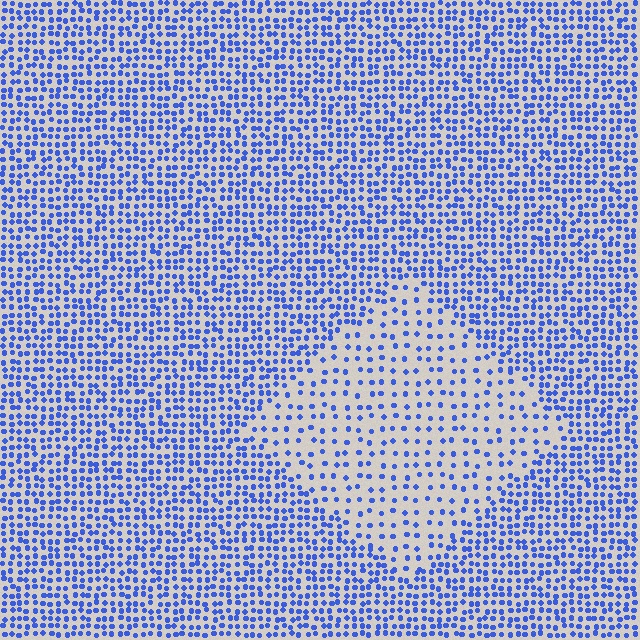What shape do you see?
I see a diamond.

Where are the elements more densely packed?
The elements are more densely packed outside the diamond boundary.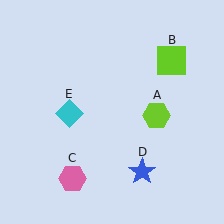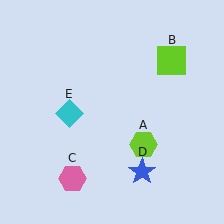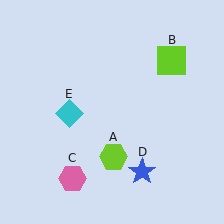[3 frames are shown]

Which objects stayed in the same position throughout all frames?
Lime square (object B) and pink hexagon (object C) and blue star (object D) and cyan diamond (object E) remained stationary.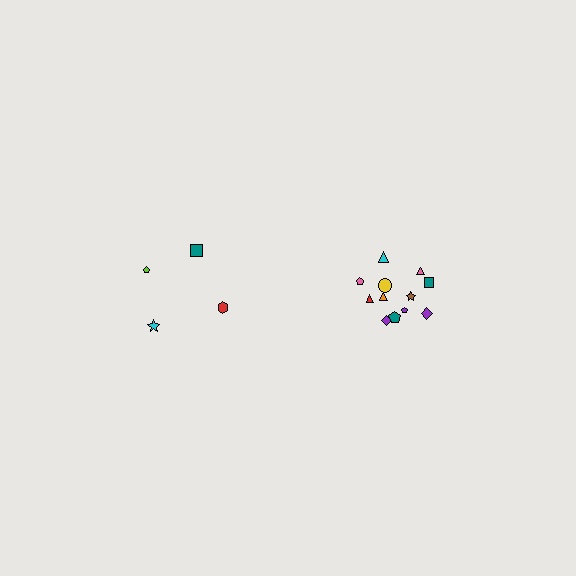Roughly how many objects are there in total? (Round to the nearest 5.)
Roughly 15 objects in total.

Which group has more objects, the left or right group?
The right group.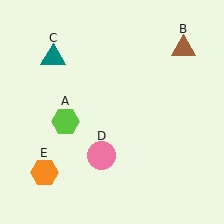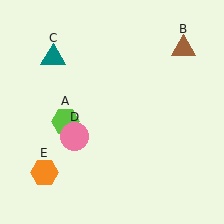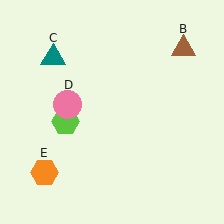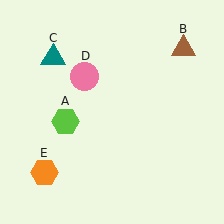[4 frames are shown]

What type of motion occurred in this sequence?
The pink circle (object D) rotated clockwise around the center of the scene.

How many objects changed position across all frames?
1 object changed position: pink circle (object D).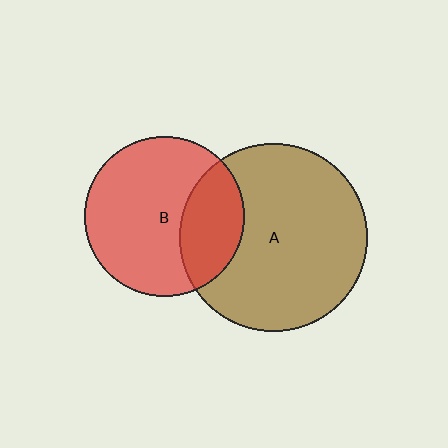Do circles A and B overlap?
Yes.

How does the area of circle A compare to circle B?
Approximately 1.4 times.